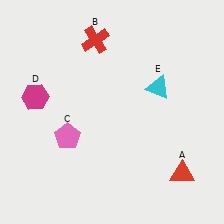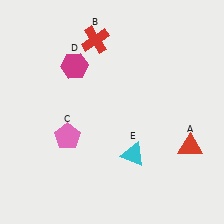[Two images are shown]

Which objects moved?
The objects that moved are: the red triangle (A), the magenta hexagon (D), the cyan triangle (E).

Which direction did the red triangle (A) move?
The red triangle (A) moved up.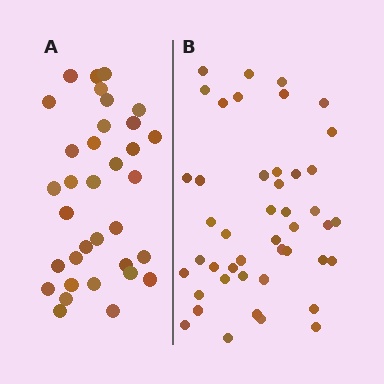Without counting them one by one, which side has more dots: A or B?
Region B (the right region) has more dots.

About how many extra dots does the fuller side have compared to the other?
Region B has roughly 12 or so more dots than region A.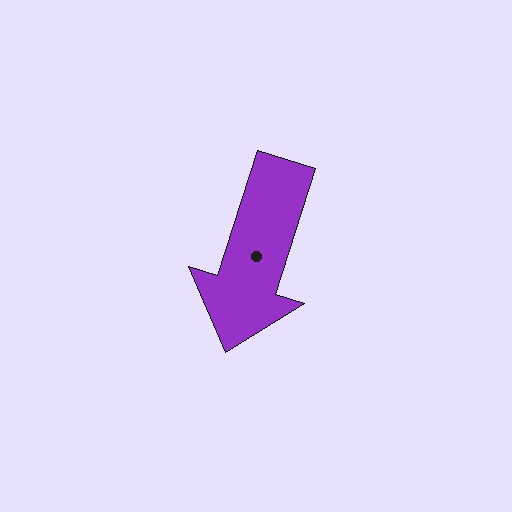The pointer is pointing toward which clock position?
Roughly 7 o'clock.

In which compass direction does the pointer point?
South.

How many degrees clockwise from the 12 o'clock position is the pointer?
Approximately 198 degrees.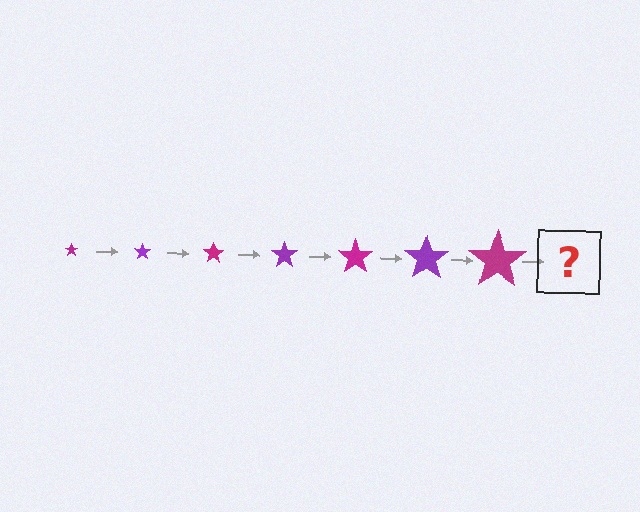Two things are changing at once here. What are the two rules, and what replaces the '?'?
The two rules are that the star grows larger each step and the color cycles through magenta and purple. The '?' should be a purple star, larger than the previous one.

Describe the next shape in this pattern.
It should be a purple star, larger than the previous one.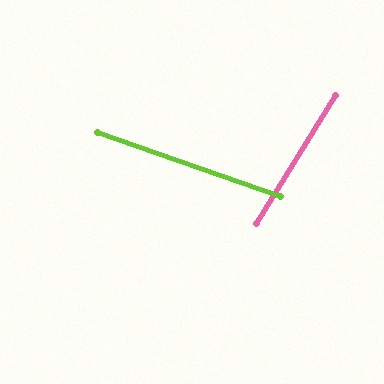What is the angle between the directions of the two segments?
Approximately 78 degrees.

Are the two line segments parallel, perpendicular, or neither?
Neither parallel nor perpendicular — they differ by about 78°.